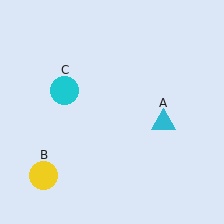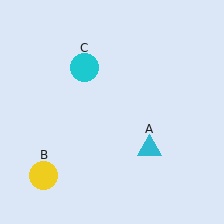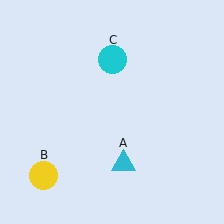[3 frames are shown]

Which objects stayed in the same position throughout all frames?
Yellow circle (object B) remained stationary.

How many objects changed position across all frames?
2 objects changed position: cyan triangle (object A), cyan circle (object C).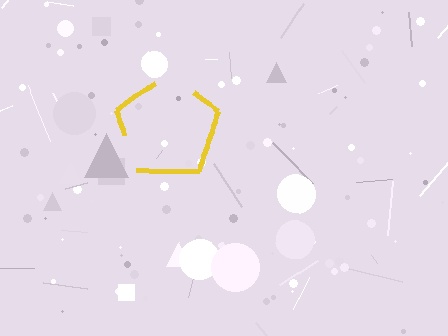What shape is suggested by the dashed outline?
The dashed outline suggests a pentagon.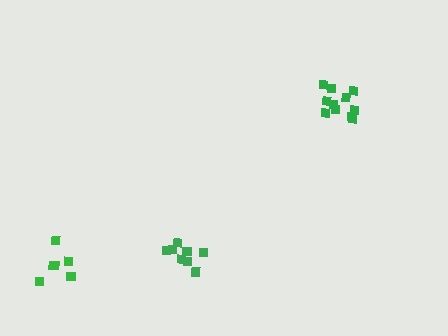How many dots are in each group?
Group 1: 6 dots, Group 2: 11 dots, Group 3: 8 dots (25 total).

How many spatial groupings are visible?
There are 3 spatial groupings.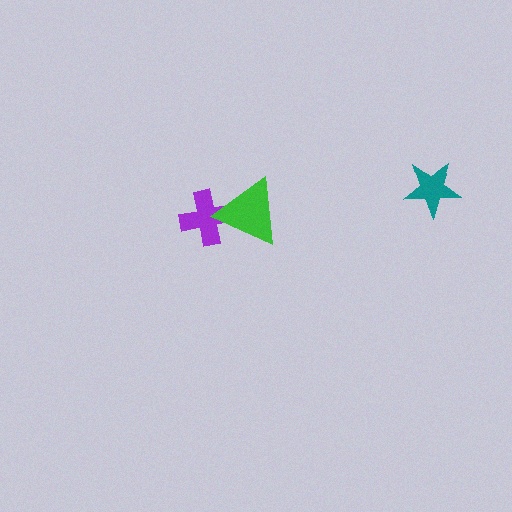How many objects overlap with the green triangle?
1 object overlaps with the green triangle.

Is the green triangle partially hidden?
No, no other shape covers it.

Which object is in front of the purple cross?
The green triangle is in front of the purple cross.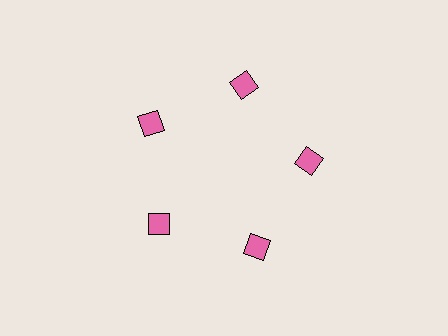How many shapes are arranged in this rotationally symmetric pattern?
There are 5 shapes, arranged in 5 groups of 1.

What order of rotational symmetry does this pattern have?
This pattern has 5-fold rotational symmetry.